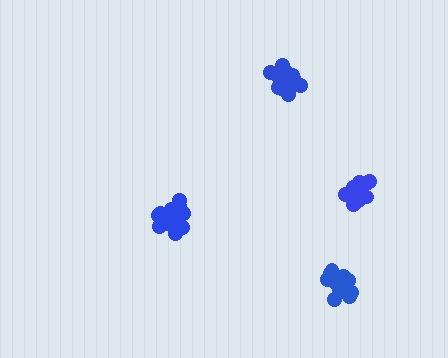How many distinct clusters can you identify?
There are 4 distinct clusters.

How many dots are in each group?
Group 1: 16 dots, Group 2: 14 dots, Group 3: 17 dots, Group 4: 13 dots (60 total).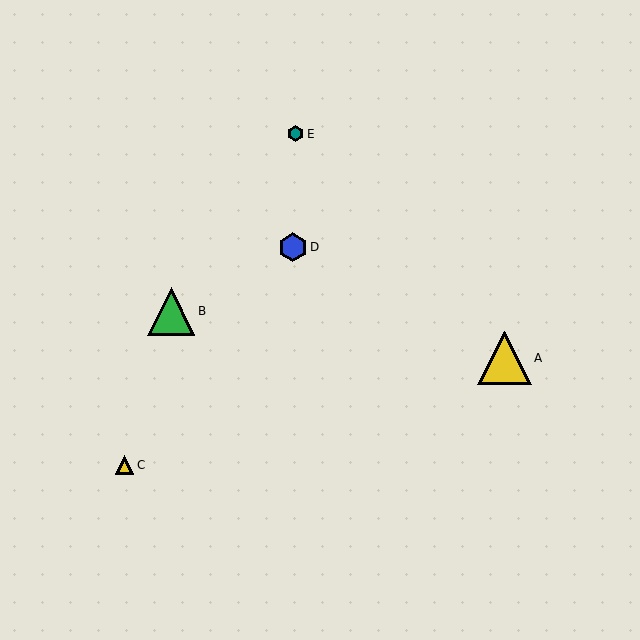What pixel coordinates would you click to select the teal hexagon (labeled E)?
Click at (296, 134) to select the teal hexagon E.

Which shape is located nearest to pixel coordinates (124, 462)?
The yellow triangle (labeled C) at (124, 465) is nearest to that location.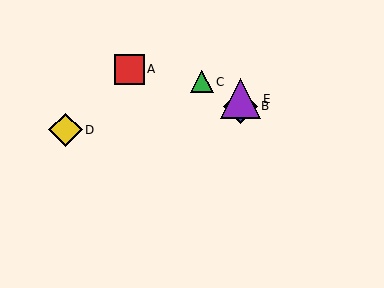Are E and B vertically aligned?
Yes, both are at x≈241.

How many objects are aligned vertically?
2 objects (B, E) are aligned vertically.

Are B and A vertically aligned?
No, B is at x≈241 and A is at x≈130.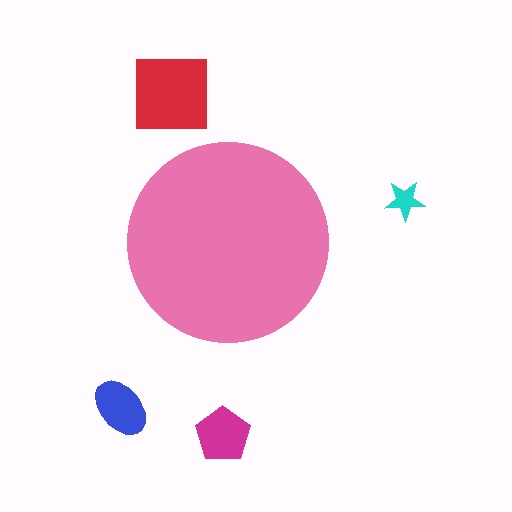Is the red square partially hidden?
No, the red square is fully visible.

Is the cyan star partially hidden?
No, the cyan star is fully visible.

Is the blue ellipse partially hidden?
No, the blue ellipse is fully visible.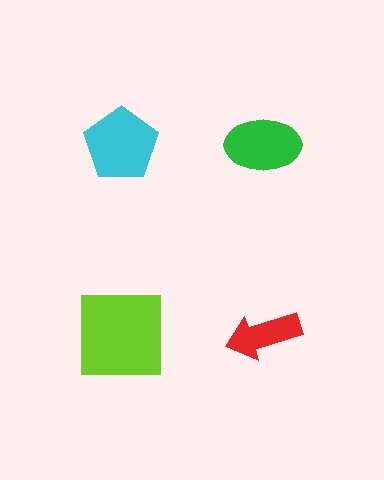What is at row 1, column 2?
A green ellipse.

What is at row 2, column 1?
A lime square.